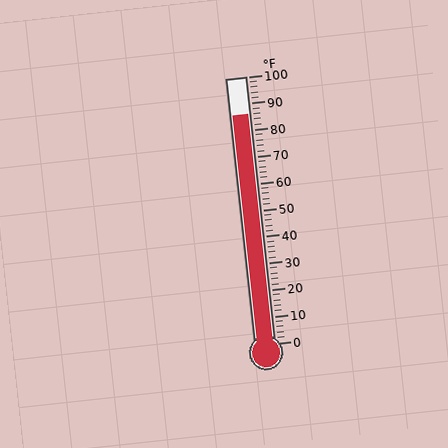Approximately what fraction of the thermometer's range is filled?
The thermometer is filled to approximately 85% of its range.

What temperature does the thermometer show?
The thermometer shows approximately 86°F.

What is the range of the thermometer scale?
The thermometer scale ranges from 0°F to 100°F.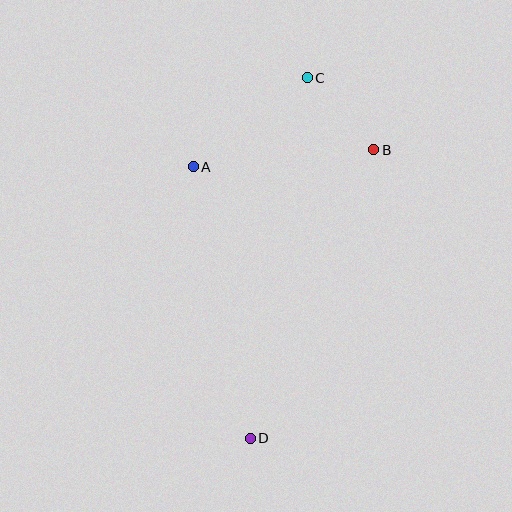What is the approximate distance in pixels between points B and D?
The distance between B and D is approximately 313 pixels.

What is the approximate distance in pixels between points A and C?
The distance between A and C is approximately 145 pixels.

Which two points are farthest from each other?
Points C and D are farthest from each other.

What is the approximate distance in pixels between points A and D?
The distance between A and D is approximately 277 pixels.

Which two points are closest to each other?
Points B and C are closest to each other.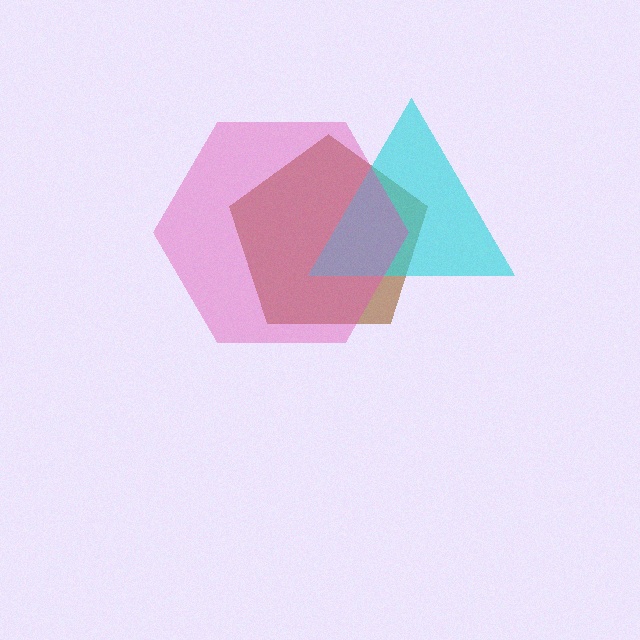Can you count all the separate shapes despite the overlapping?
Yes, there are 3 separate shapes.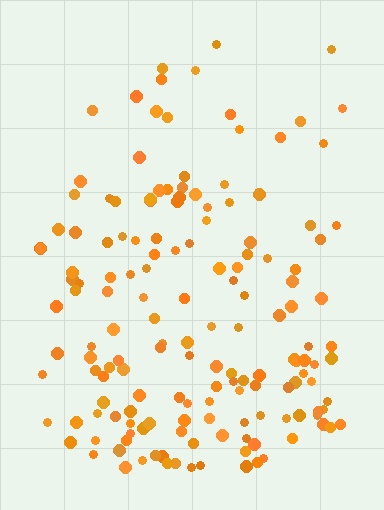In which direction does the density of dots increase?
From top to bottom, with the bottom side densest.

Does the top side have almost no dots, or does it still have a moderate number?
Still a moderate number, just noticeably fewer than the bottom.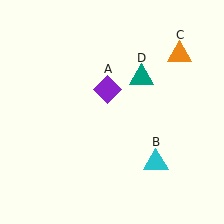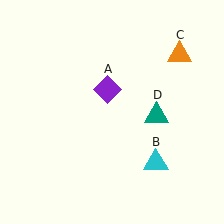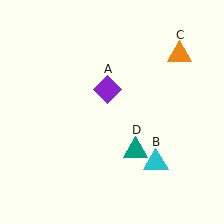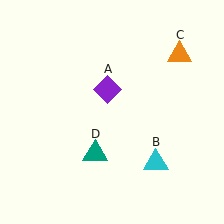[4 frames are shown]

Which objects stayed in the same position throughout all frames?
Purple diamond (object A) and cyan triangle (object B) and orange triangle (object C) remained stationary.